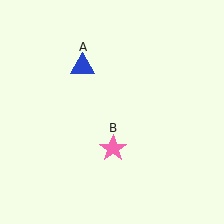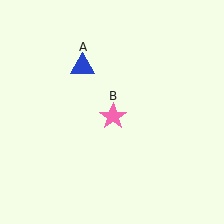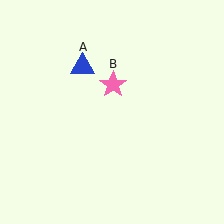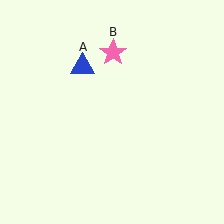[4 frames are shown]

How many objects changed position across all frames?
1 object changed position: pink star (object B).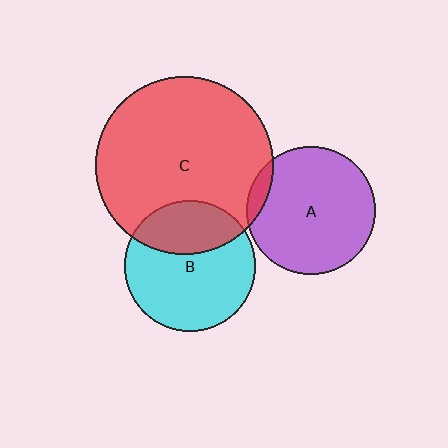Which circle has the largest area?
Circle C (red).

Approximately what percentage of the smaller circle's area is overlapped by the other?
Approximately 5%.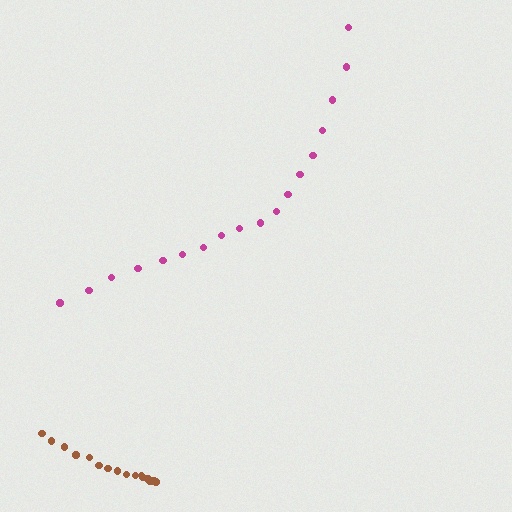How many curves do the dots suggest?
There are 2 distinct paths.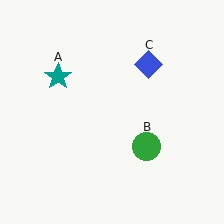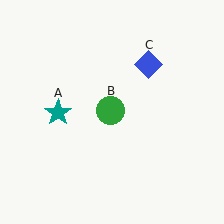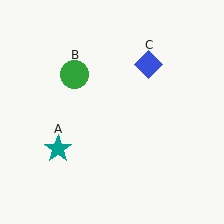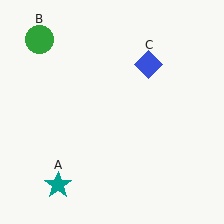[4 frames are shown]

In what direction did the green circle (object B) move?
The green circle (object B) moved up and to the left.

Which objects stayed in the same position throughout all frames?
Blue diamond (object C) remained stationary.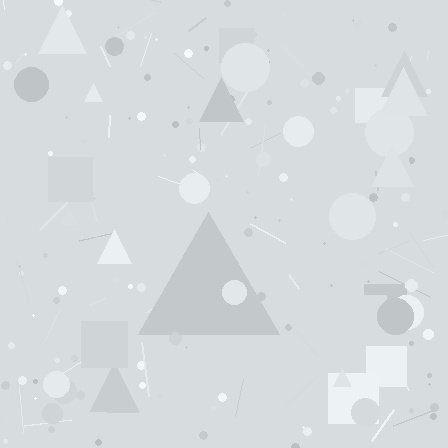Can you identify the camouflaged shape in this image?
The camouflaged shape is a triangle.